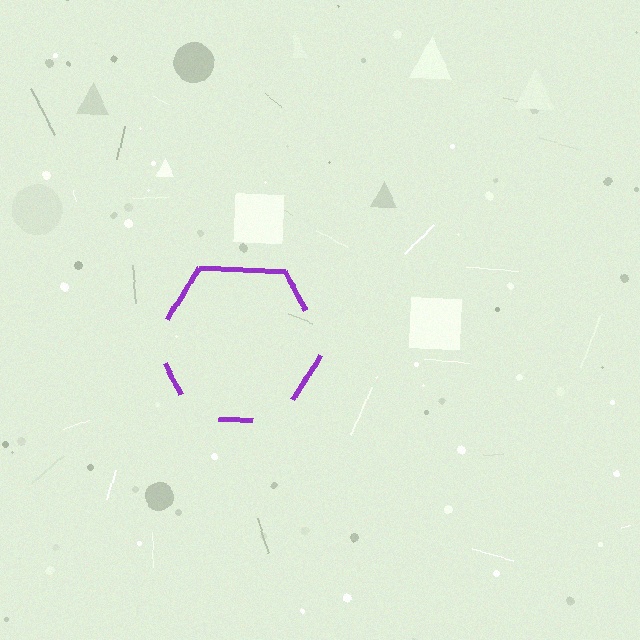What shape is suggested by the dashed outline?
The dashed outline suggests a hexagon.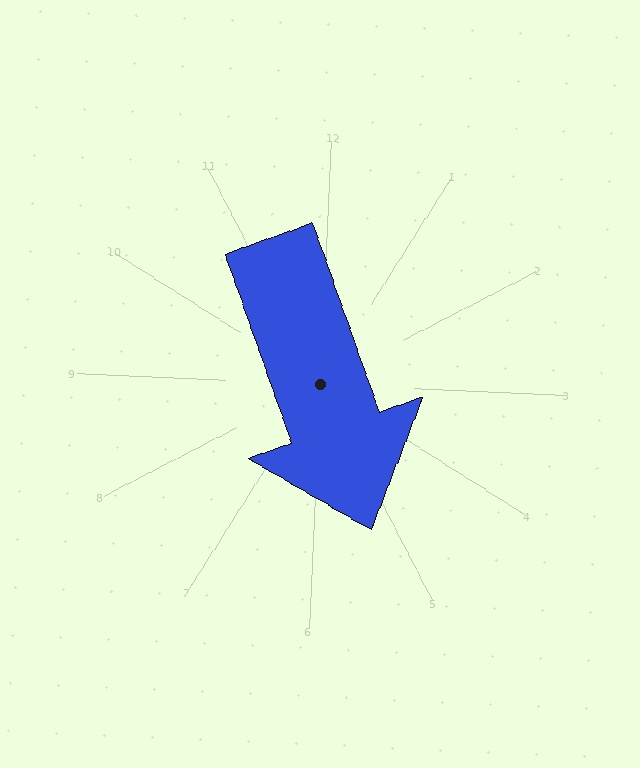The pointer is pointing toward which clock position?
Roughly 5 o'clock.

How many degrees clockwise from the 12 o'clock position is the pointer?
Approximately 158 degrees.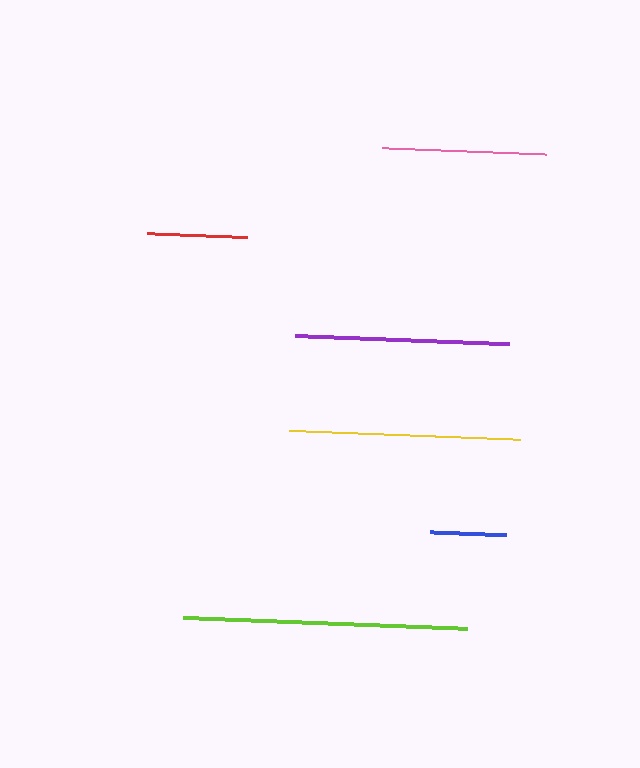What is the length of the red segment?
The red segment is approximately 100 pixels long.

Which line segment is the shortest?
The blue line is the shortest at approximately 76 pixels.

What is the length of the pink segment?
The pink segment is approximately 163 pixels long.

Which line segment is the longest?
The lime line is the longest at approximately 284 pixels.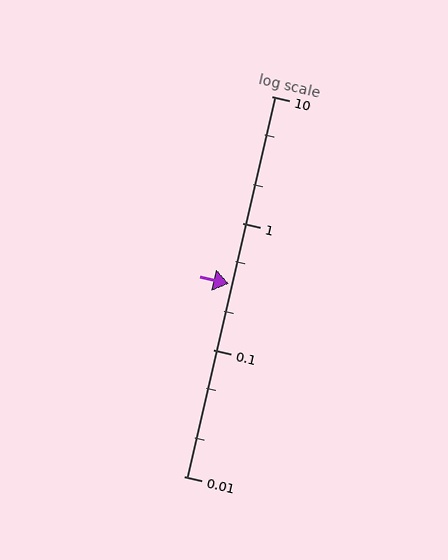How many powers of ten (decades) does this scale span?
The scale spans 3 decades, from 0.01 to 10.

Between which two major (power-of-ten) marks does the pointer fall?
The pointer is between 0.1 and 1.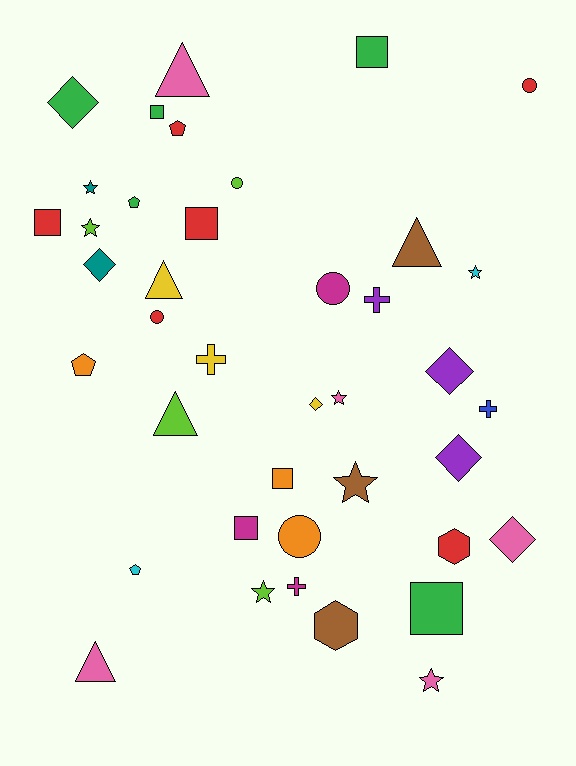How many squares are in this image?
There are 7 squares.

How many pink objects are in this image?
There are 5 pink objects.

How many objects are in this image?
There are 40 objects.